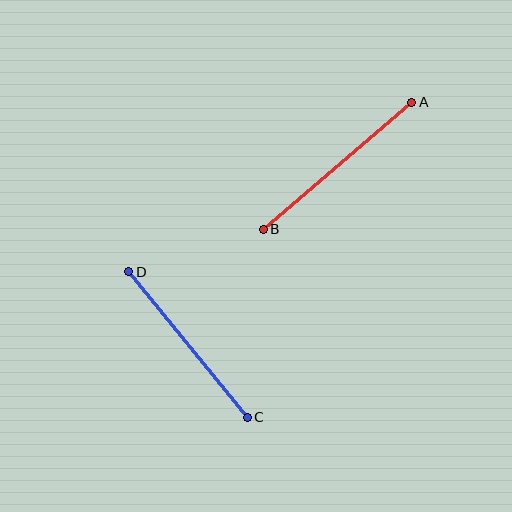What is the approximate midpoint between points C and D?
The midpoint is at approximately (188, 345) pixels.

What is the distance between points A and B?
The distance is approximately 196 pixels.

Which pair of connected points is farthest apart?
Points A and B are farthest apart.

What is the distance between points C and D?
The distance is approximately 188 pixels.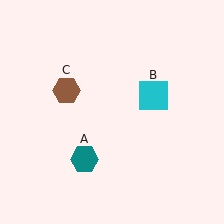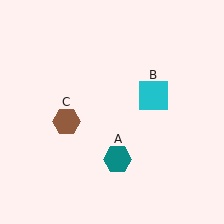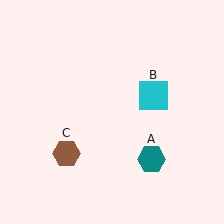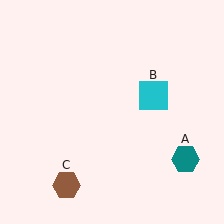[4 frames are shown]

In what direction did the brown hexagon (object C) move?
The brown hexagon (object C) moved down.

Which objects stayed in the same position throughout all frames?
Cyan square (object B) remained stationary.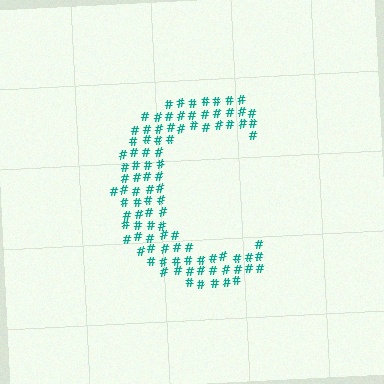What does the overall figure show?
The overall figure shows the letter C.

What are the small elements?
The small elements are hash symbols.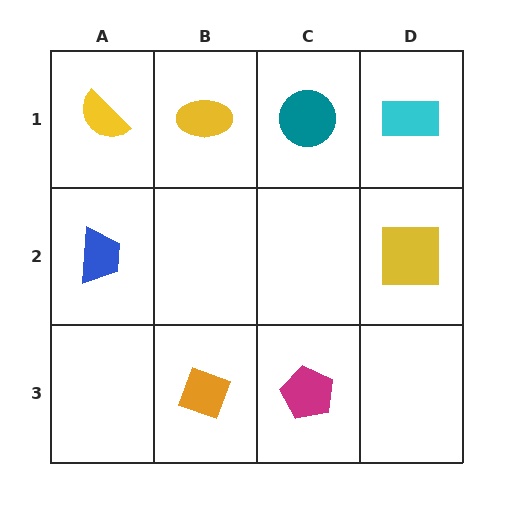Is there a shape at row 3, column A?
No, that cell is empty.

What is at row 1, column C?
A teal circle.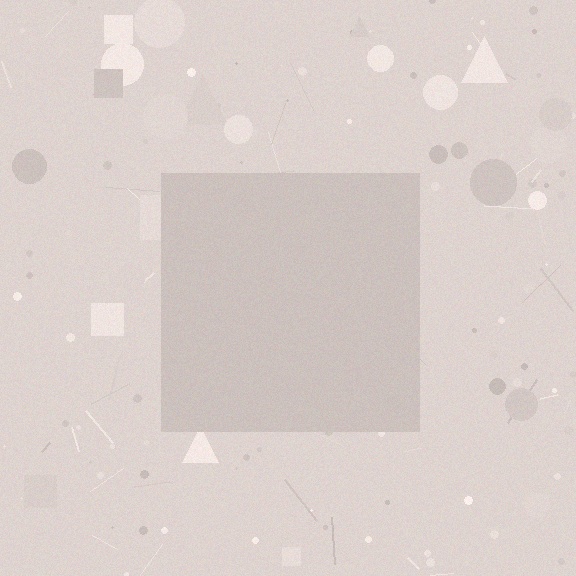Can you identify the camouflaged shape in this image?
The camouflaged shape is a square.